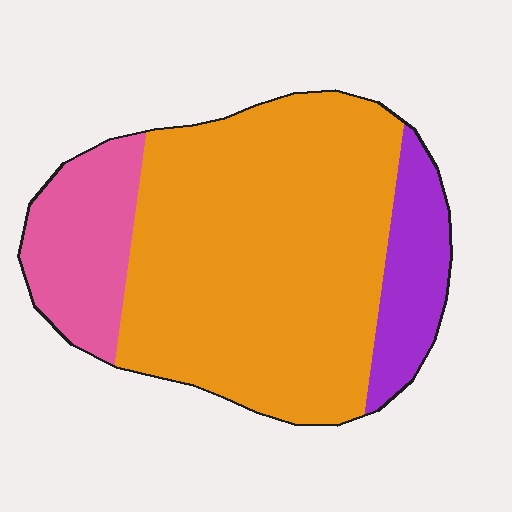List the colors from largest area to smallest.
From largest to smallest: orange, pink, purple.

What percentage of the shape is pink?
Pink covers about 20% of the shape.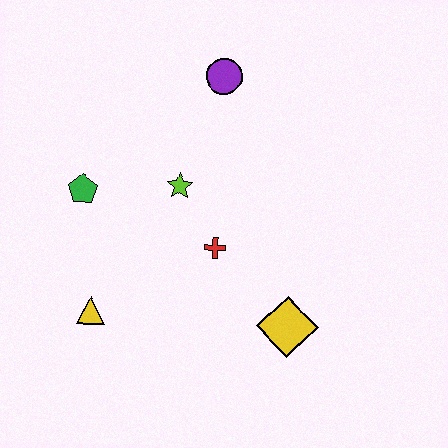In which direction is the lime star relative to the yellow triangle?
The lime star is above the yellow triangle.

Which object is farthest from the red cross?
The purple circle is farthest from the red cross.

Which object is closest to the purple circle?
The lime star is closest to the purple circle.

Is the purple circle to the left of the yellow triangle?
No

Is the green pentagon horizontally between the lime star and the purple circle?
No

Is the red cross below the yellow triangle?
No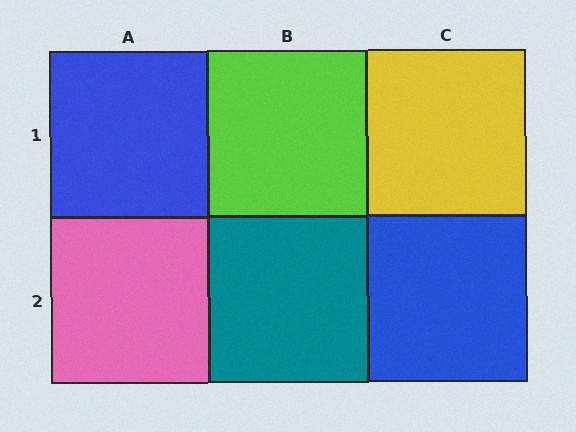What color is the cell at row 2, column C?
Blue.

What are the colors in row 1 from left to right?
Blue, lime, yellow.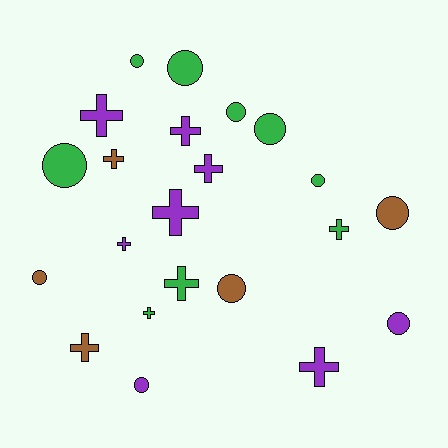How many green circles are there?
There are 6 green circles.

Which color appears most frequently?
Green, with 9 objects.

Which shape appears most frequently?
Circle, with 11 objects.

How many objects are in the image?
There are 22 objects.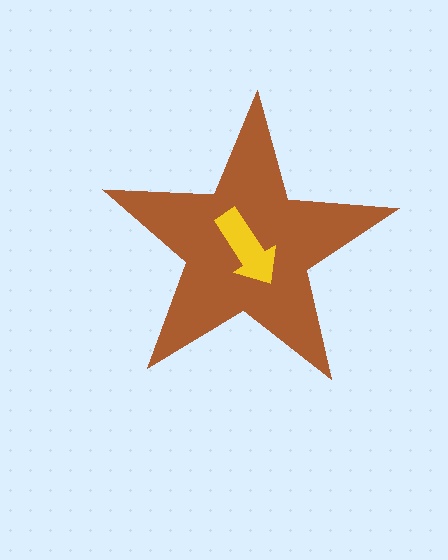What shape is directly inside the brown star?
The yellow arrow.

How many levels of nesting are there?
2.